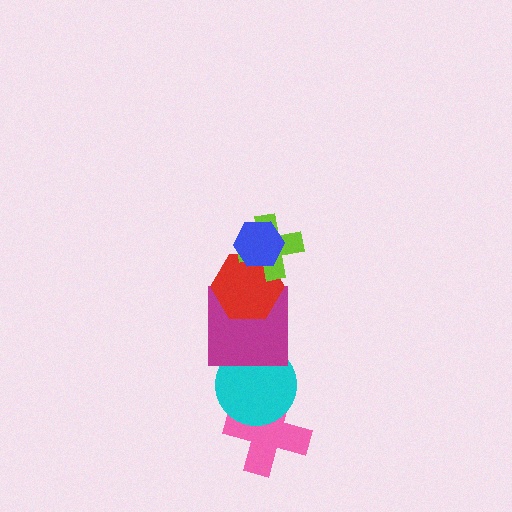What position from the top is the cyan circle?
The cyan circle is 5th from the top.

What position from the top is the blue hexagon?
The blue hexagon is 1st from the top.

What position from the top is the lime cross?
The lime cross is 2nd from the top.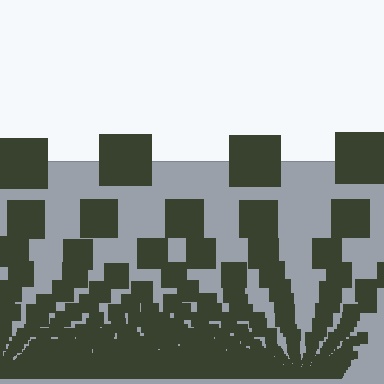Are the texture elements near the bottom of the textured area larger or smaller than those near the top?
Smaller. The gradient is inverted — elements near the bottom are smaller and denser.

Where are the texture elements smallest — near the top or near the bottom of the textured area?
Near the bottom.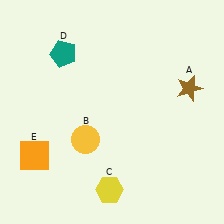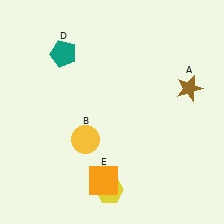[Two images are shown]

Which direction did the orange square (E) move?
The orange square (E) moved right.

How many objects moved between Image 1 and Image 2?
1 object moved between the two images.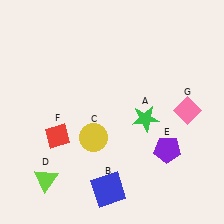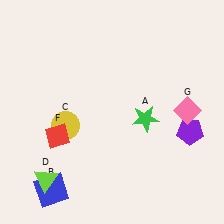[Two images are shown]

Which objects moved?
The objects that moved are: the blue square (B), the yellow circle (C), the purple pentagon (E).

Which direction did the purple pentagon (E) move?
The purple pentagon (E) moved right.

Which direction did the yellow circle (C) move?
The yellow circle (C) moved left.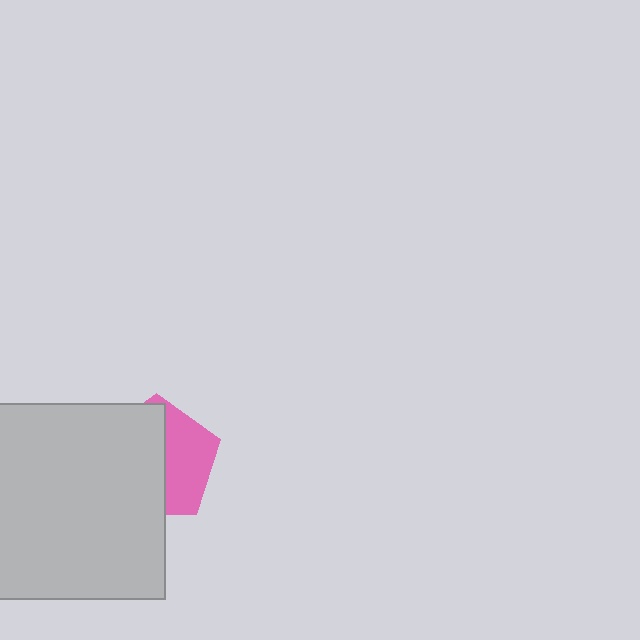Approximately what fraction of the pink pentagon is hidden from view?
Roughly 58% of the pink pentagon is hidden behind the light gray square.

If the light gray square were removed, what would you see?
You would see the complete pink pentagon.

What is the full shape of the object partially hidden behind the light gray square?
The partially hidden object is a pink pentagon.